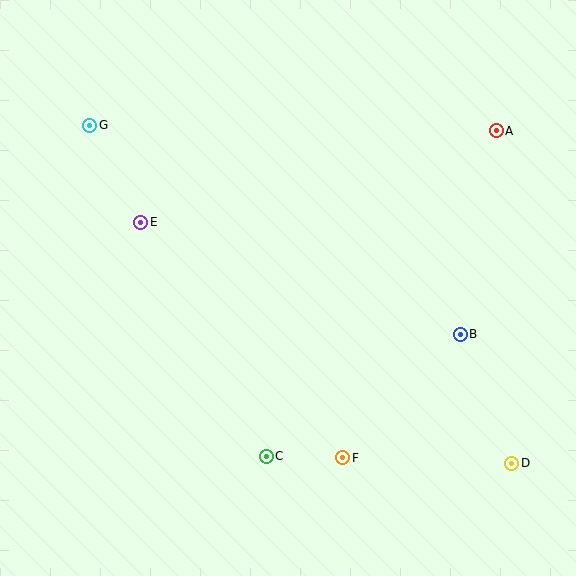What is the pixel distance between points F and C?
The distance between F and C is 76 pixels.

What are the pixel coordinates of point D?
Point D is at (512, 463).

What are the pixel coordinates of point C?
Point C is at (266, 456).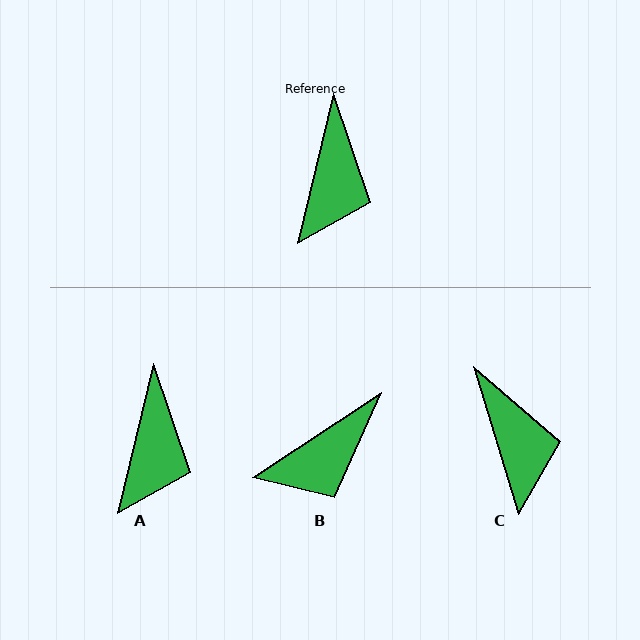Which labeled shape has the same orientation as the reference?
A.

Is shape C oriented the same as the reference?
No, it is off by about 31 degrees.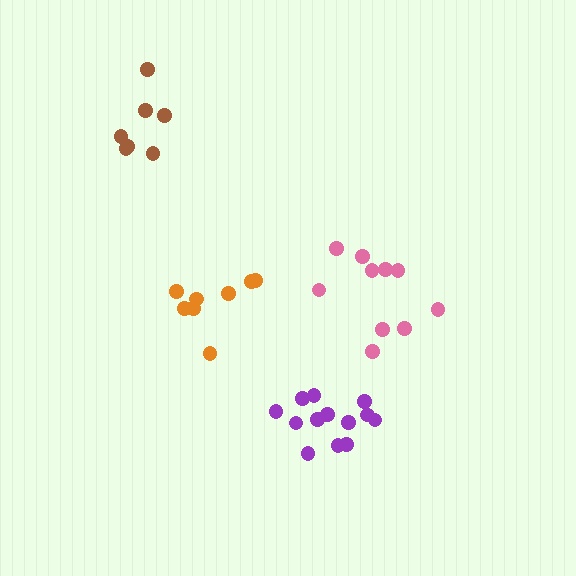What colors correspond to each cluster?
The clusters are colored: pink, brown, orange, purple.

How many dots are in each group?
Group 1: 10 dots, Group 2: 7 dots, Group 3: 8 dots, Group 4: 13 dots (38 total).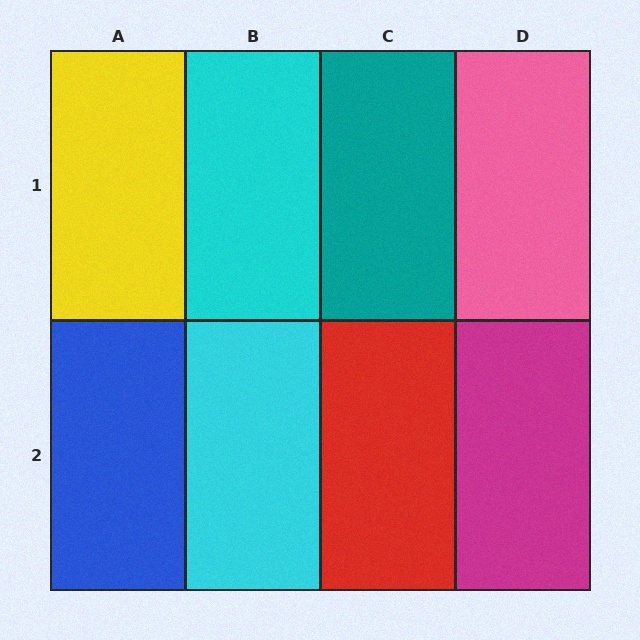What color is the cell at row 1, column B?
Cyan.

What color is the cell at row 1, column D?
Pink.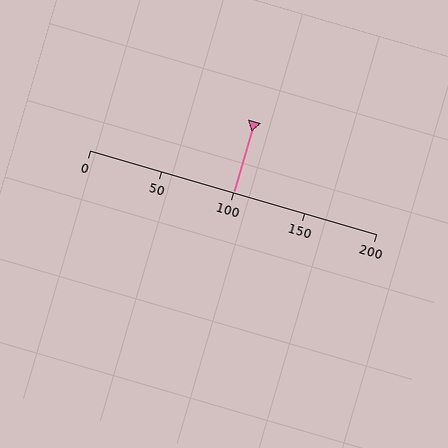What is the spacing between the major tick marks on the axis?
The major ticks are spaced 50 apart.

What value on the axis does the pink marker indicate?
The marker indicates approximately 100.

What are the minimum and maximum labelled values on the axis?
The axis runs from 0 to 200.